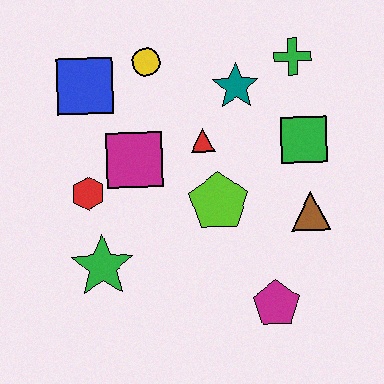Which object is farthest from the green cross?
The green star is farthest from the green cross.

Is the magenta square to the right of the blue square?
Yes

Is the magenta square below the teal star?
Yes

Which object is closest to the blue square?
The yellow circle is closest to the blue square.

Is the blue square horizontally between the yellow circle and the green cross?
No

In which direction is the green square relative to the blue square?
The green square is to the right of the blue square.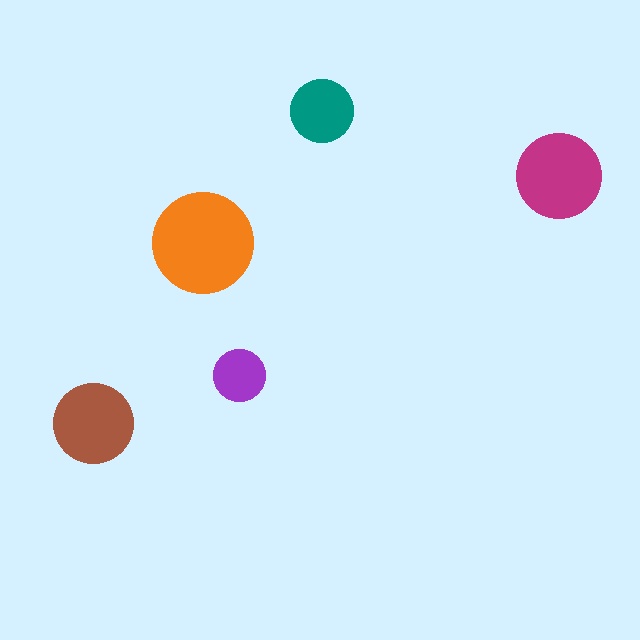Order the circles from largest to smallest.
the orange one, the magenta one, the brown one, the teal one, the purple one.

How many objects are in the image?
There are 5 objects in the image.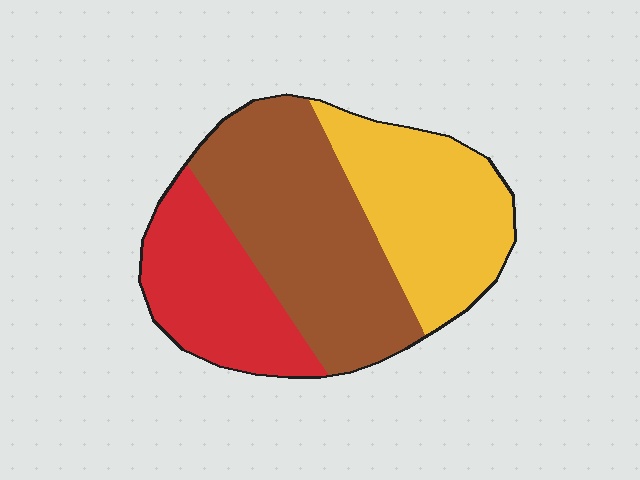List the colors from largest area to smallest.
From largest to smallest: brown, yellow, red.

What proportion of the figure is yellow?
Yellow covers roughly 30% of the figure.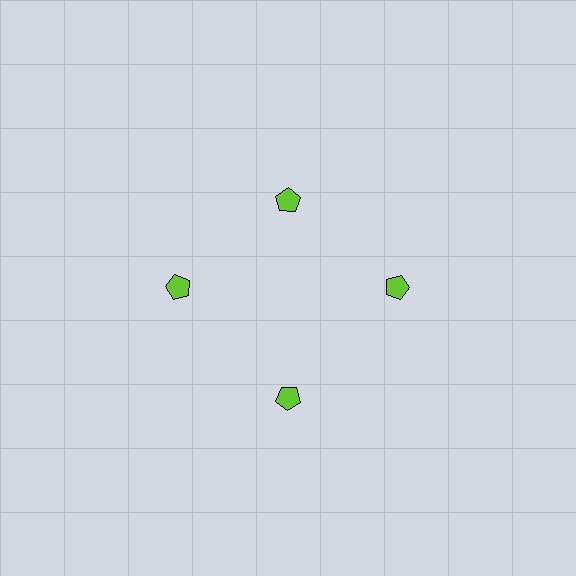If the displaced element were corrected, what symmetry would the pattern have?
It would have 4-fold rotational symmetry — the pattern would map onto itself every 90 degrees.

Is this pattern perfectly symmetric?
No. The 4 lime pentagons are arranged in a ring, but one element near the 12 o'clock position is pulled inward toward the center, breaking the 4-fold rotational symmetry.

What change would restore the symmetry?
The symmetry would be restored by moving it outward, back onto the ring so that all 4 pentagons sit at equal angles and equal distance from the center.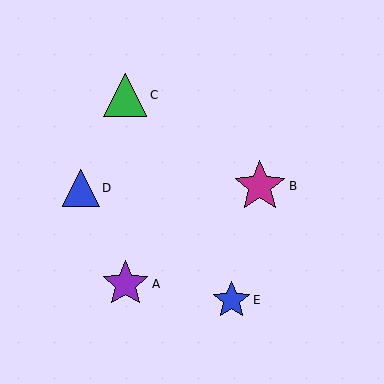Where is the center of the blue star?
The center of the blue star is at (231, 300).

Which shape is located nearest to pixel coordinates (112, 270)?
The purple star (labeled A) at (125, 284) is nearest to that location.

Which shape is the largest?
The magenta star (labeled B) is the largest.